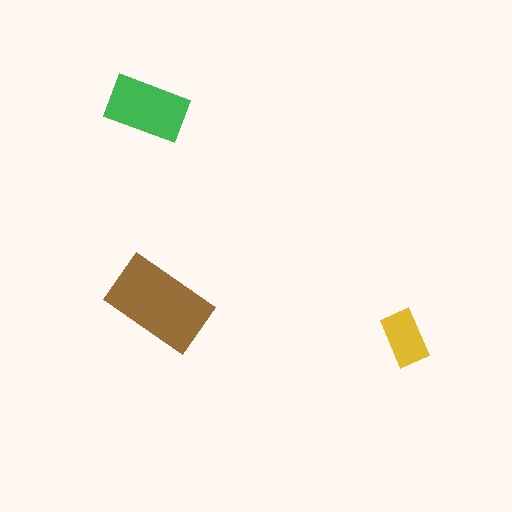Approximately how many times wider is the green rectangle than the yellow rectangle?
About 1.5 times wider.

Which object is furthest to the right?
The yellow rectangle is rightmost.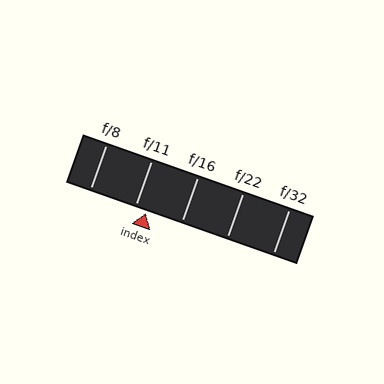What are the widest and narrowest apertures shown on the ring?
The widest aperture shown is f/8 and the narrowest is f/32.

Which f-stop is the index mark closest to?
The index mark is closest to f/11.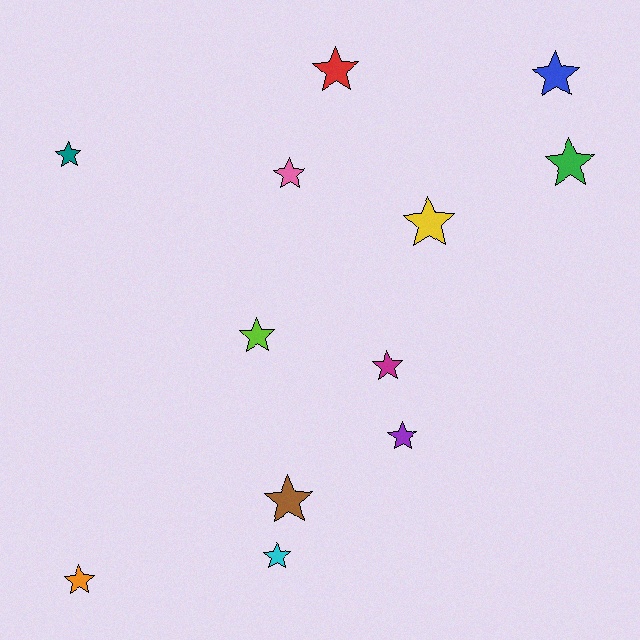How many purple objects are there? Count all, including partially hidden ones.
There is 1 purple object.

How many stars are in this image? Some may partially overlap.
There are 12 stars.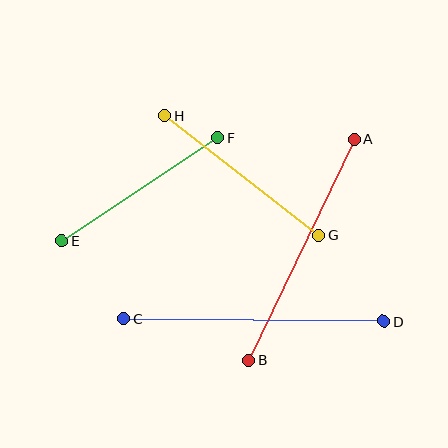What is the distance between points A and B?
The distance is approximately 245 pixels.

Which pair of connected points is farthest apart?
Points C and D are farthest apart.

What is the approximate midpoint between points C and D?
The midpoint is at approximately (254, 320) pixels.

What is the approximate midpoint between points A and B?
The midpoint is at approximately (301, 250) pixels.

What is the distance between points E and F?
The distance is approximately 187 pixels.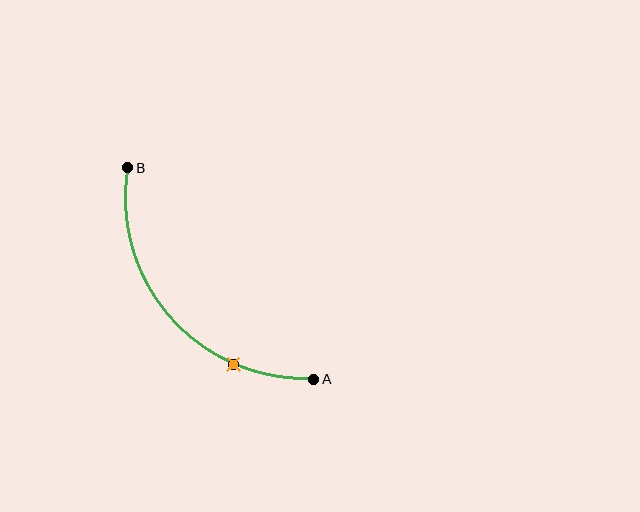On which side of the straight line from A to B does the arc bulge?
The arc bulges below and to the left of the straight line connecting A and B.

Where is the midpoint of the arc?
The arc midpoint is the point on the curve farthest from the straight line joining A and B. It sits below and to the left of that line.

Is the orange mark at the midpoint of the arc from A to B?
No. The orange mark lies on the arc but is closer to endpoint A. The arc midpoint would be at the point on the curve equidistant along the arc from both A and B.